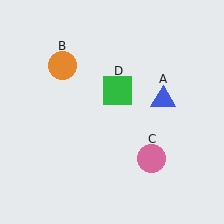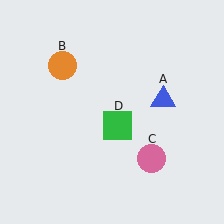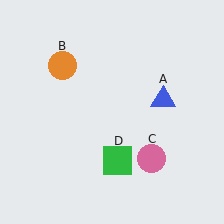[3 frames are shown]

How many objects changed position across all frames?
1 object changed position: green square (object D).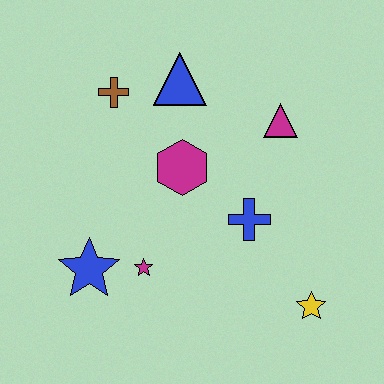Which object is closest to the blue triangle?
The brown cross is closest to the blue triangle.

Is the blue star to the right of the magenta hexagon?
No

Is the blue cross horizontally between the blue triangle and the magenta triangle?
Yes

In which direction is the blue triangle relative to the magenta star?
The blue triangle is above the magenta star.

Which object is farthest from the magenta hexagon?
The yellow star is farthest from the magenta hexagon.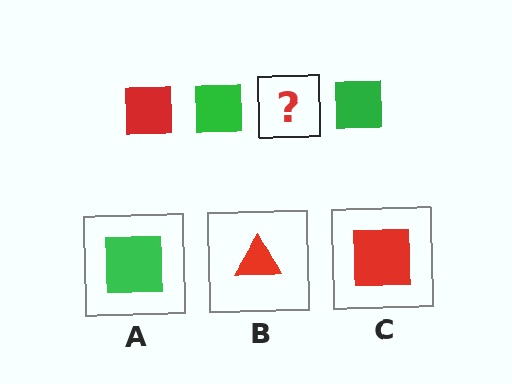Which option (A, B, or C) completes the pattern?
C.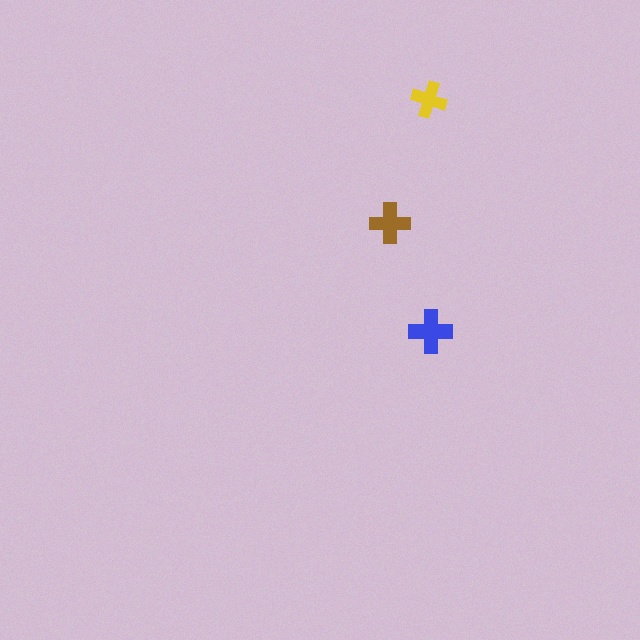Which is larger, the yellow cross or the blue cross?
The blue one.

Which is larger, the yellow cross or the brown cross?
The brown one.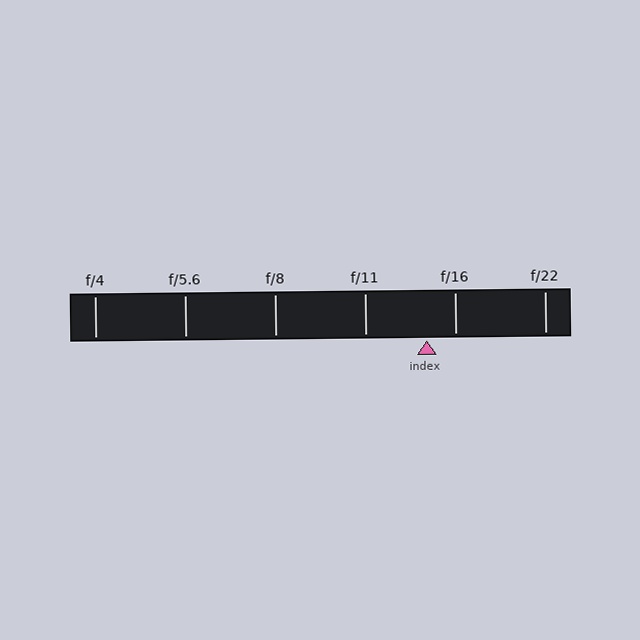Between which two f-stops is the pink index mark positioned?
The index mark is between f/11 and f/16.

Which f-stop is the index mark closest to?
The index mark is closest to f/16.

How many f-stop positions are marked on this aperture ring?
There are 6 f-stop positions marked.